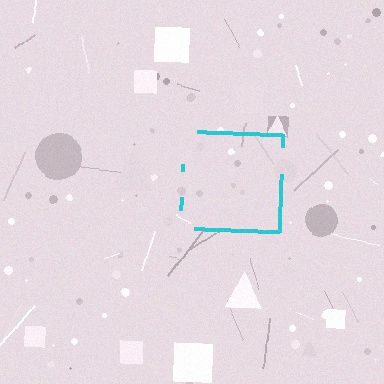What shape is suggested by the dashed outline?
The dashed outline suggests a square.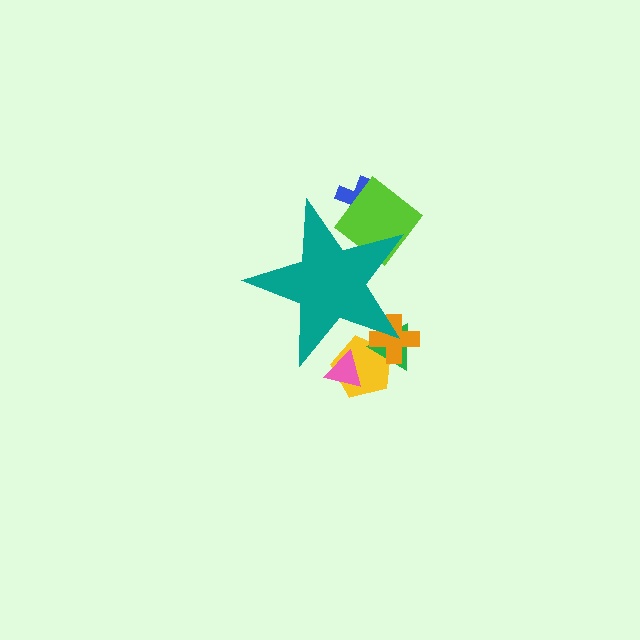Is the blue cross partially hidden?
Yes, the blue cross is partially hidden behind the teal star.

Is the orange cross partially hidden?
Yes, the orange cross is partially hidden behind the teal star.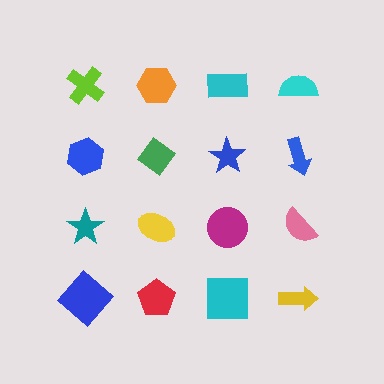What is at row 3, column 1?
A teal star.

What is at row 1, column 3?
A cyan rectangle.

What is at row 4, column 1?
A blue diamond.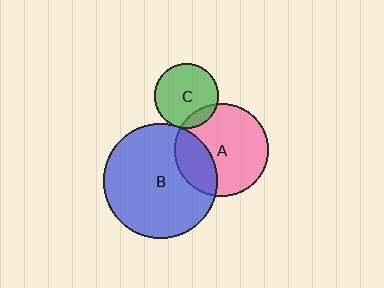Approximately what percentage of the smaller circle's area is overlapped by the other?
Approximately 30%.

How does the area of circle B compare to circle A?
Approximately 1.5 times.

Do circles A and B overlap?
Yes.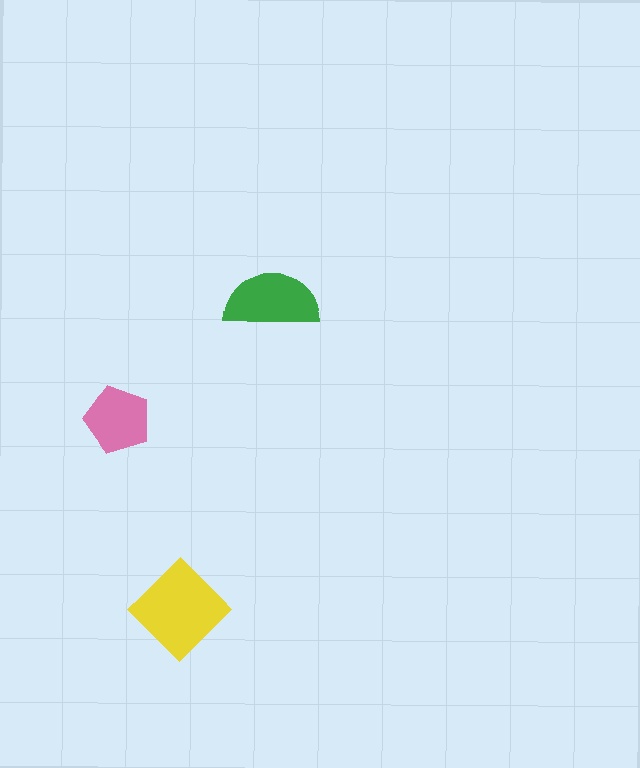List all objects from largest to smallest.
The yellow diamond, the green semicircle, the pink pentagon.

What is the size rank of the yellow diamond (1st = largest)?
1st.